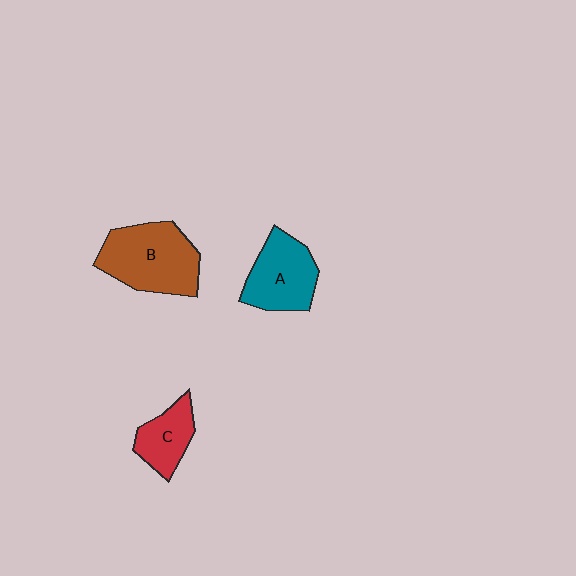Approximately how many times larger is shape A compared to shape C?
Approximately 1.5 times.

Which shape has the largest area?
Shape B (brown).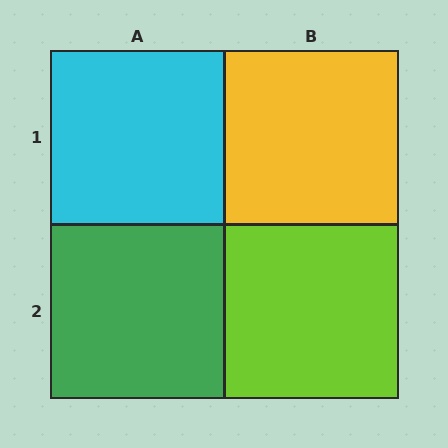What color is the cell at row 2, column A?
Green.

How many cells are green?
1 cell is green.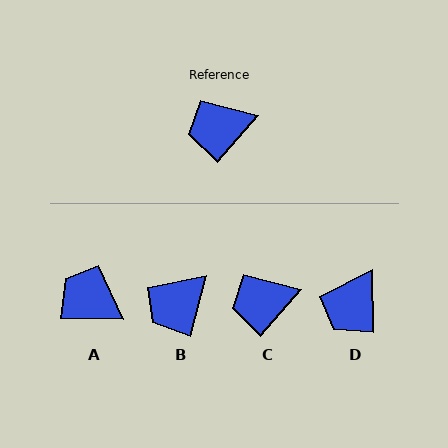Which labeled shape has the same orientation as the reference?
C.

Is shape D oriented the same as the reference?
No, it is off by about 41 degrees.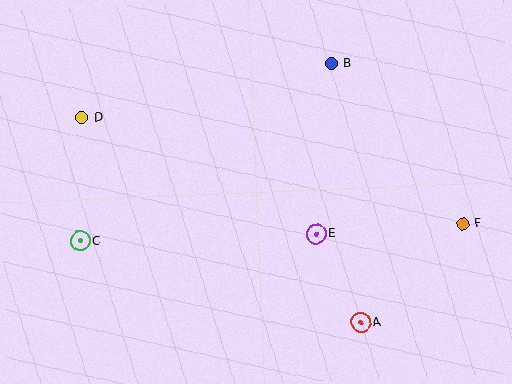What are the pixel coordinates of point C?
Point C is at (80, 241).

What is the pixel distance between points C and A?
The distance between C and A is 292 pixels.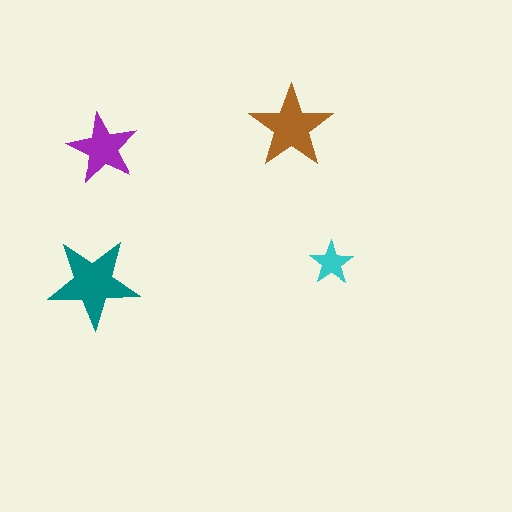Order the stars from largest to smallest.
the teal one, the brown one, the purple one, the cyan one.